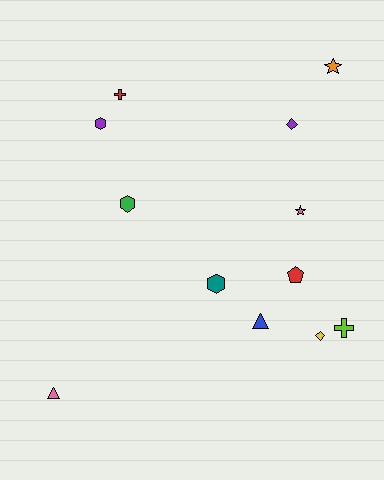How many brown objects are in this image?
There are no brown objects.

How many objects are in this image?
There are 12 objects.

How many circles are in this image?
There are no circles.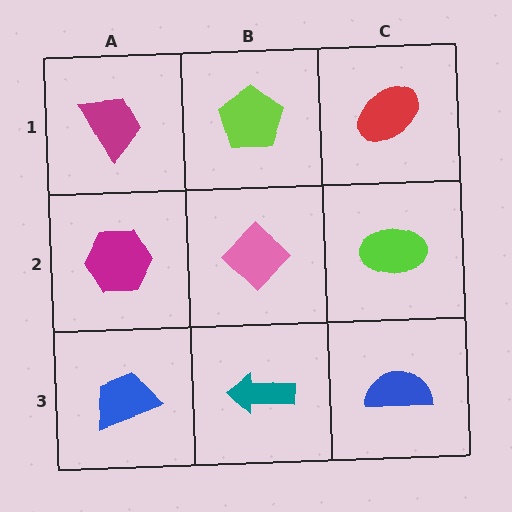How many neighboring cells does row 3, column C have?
2.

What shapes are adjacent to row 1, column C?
A lime ellipse (row 2, column C), a lime pentagon (row 1, column B).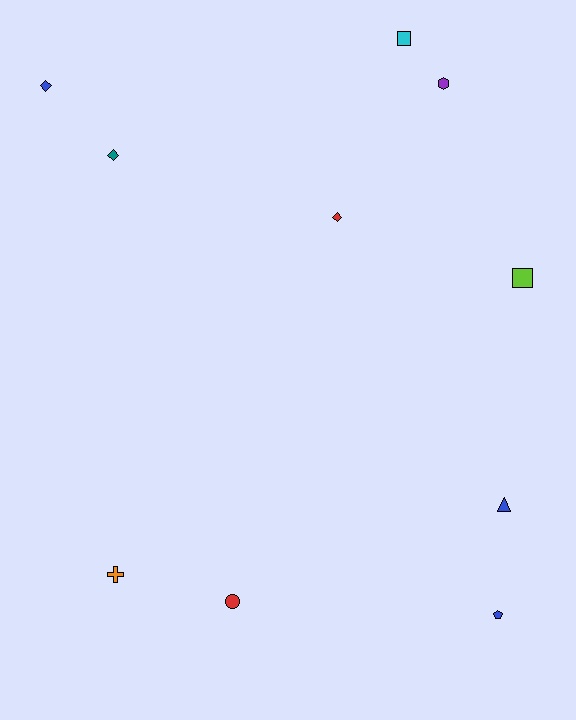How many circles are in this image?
There is 1 circle.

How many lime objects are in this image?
There is 1 lime object.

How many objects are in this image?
There are 10 objects.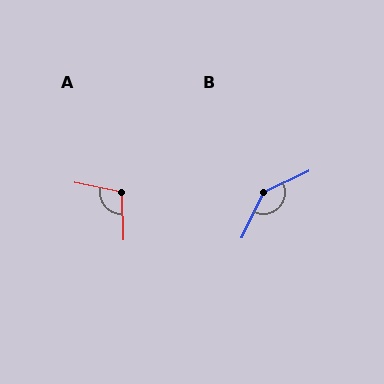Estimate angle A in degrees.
Approximately 103 degrees.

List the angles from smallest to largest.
A (103°), B (141°).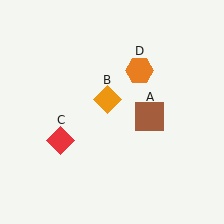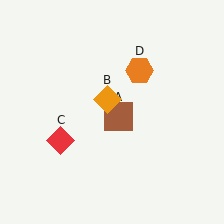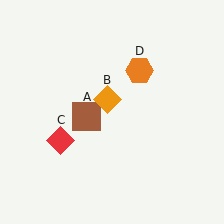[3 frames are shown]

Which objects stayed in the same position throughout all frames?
Orange diamond (object B) and red diamond (object C) and orange hexagon (object D) remained stationary.